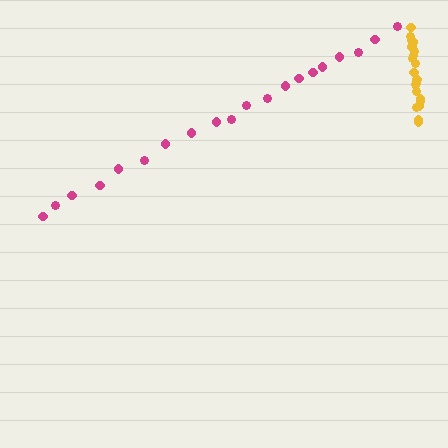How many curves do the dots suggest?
There are 2 distinct paths.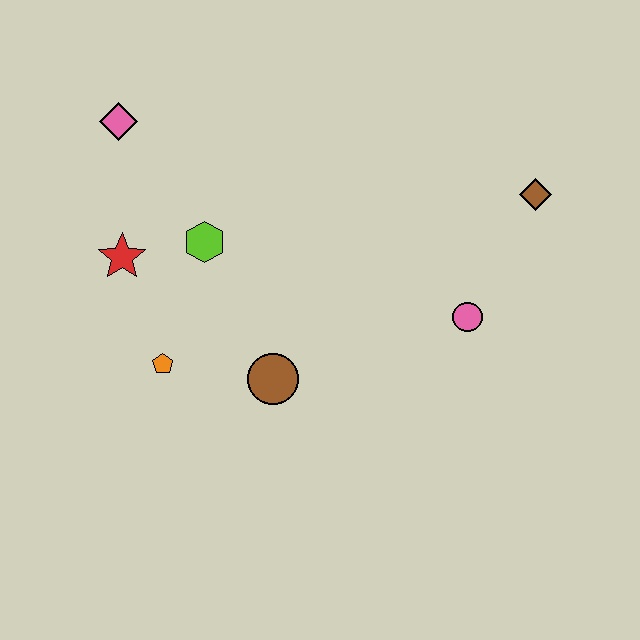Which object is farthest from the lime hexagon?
The brown diamond is farthest from the lime hexagon.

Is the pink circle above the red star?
No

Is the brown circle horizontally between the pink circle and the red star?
Yes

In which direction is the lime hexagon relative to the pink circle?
The lime hexagon is to the left of the pink circle.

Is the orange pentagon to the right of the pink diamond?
Yes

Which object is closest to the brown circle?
The orange pentagon is closest to the brown circle.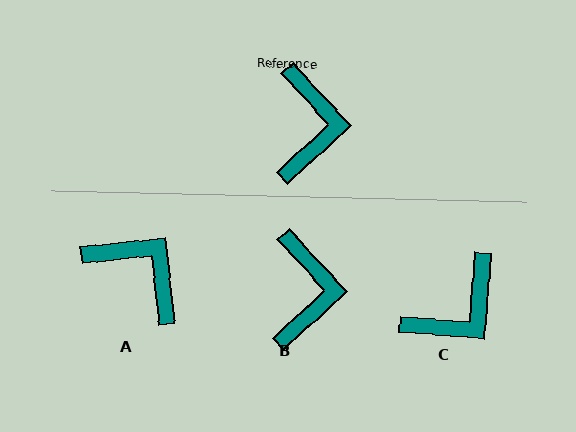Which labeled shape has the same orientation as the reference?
B.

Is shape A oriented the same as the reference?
No, it is off by about 54 degrees.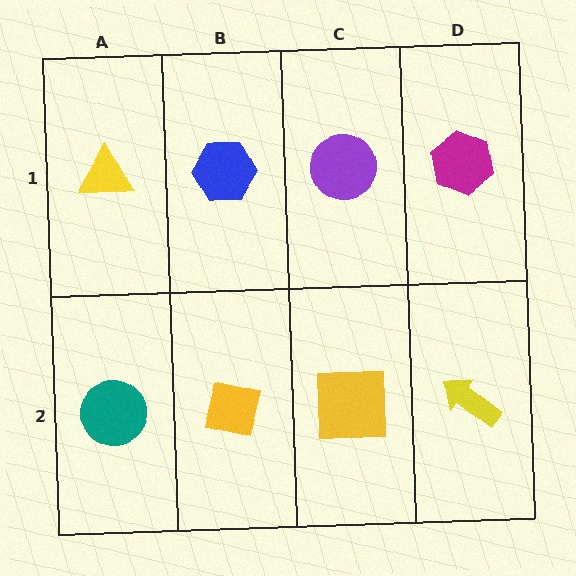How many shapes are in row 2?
4 shapes.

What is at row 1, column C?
A purple circle.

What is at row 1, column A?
A yellow triangle.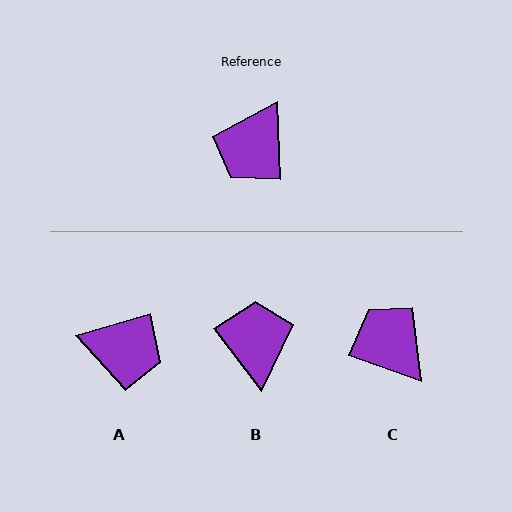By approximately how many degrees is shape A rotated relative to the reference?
Approximately 104 degrees counter-clockwise.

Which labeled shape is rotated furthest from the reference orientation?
B, about 145 degrees away.